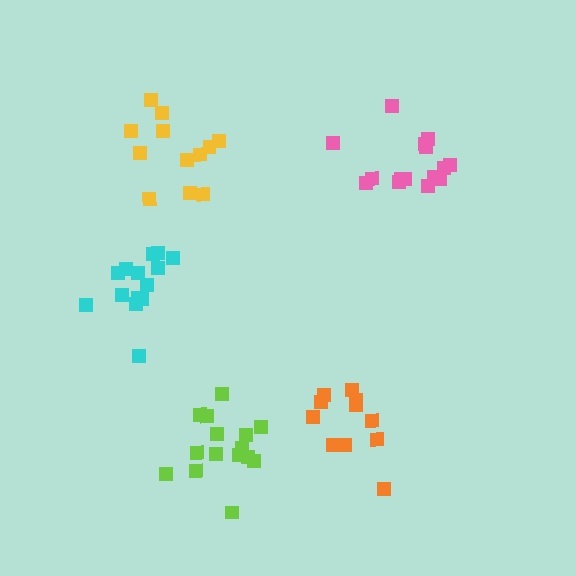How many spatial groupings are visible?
There are 5 spatial groupings.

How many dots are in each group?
Group 1: 11 dots, Group 2: 15 dots, Group 3: 15 dots, Group 4: 14 dots, Group 5: 12 dots (67 total).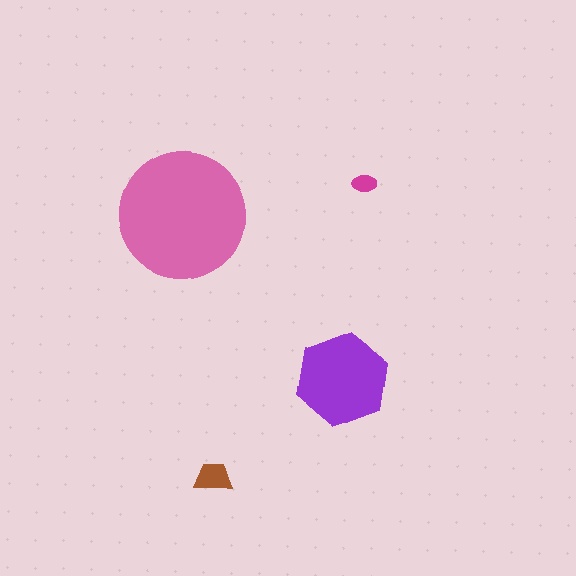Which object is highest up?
The magenta ellipse is topmost.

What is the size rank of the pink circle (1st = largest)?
1st.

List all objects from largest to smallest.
The pink circle, the purple hexagon, the brown trapezoid, the magenta ellipse.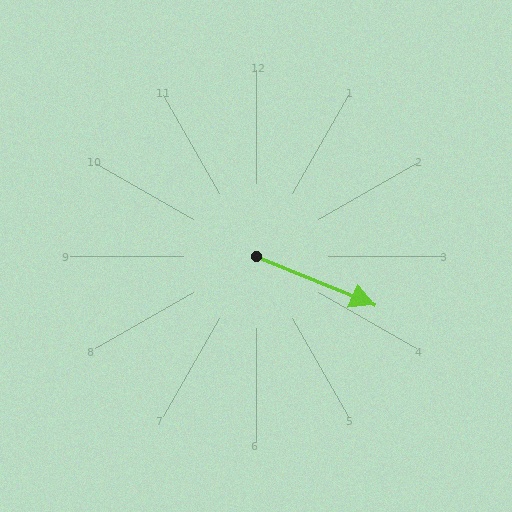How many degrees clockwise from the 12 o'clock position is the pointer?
Approximately 112 degrees.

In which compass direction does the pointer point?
East.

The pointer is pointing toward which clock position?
Roughly 4 o'clock.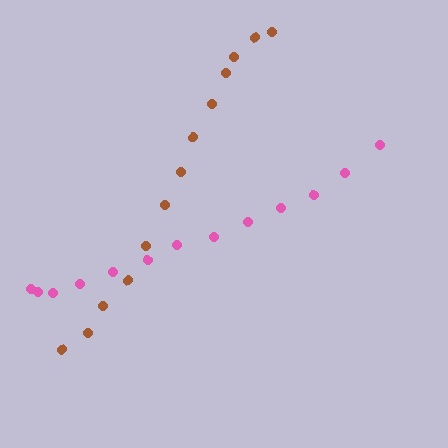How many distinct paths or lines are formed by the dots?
There are 2 distinct paths.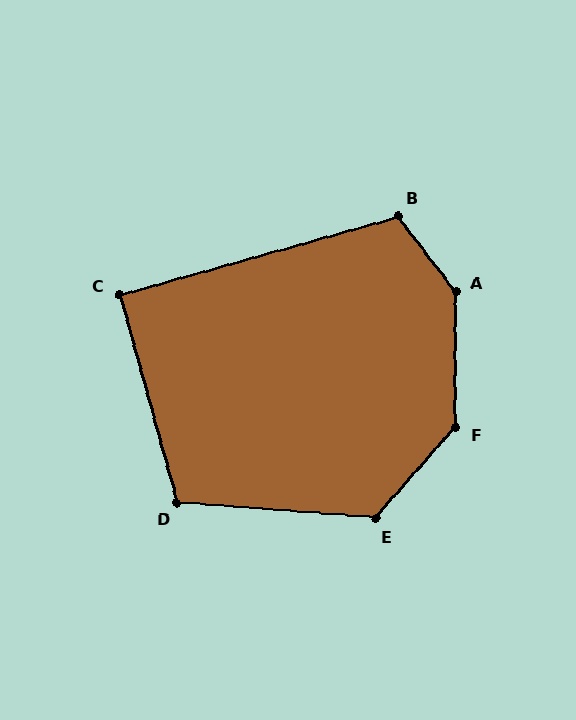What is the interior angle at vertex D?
Approximately 110 degrees (obtuse).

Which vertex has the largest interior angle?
A, at approximately 143 degrees.